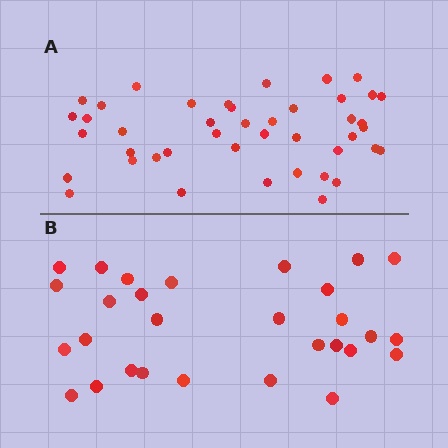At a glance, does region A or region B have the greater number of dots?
Region A (the top region) has more dots.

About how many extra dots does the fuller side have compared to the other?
Region A has approximately 15 more dots than region B.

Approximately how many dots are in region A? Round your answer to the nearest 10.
About 40 dots. (The exact count is 43, which rounds to 40.)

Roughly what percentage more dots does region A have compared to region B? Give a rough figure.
About 50% more.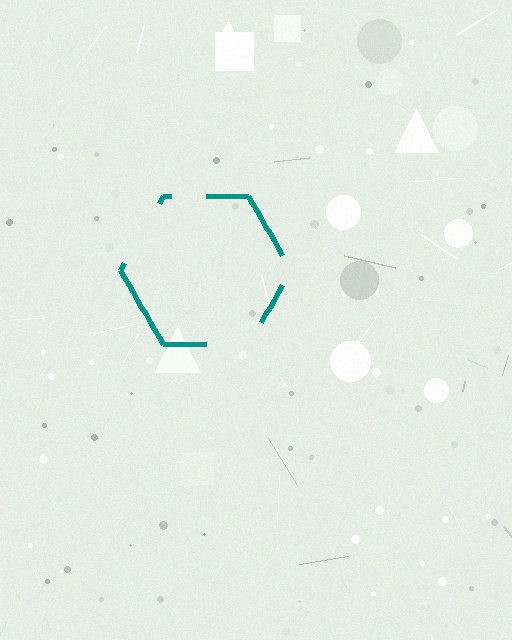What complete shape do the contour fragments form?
The contour fragments form a hexagon.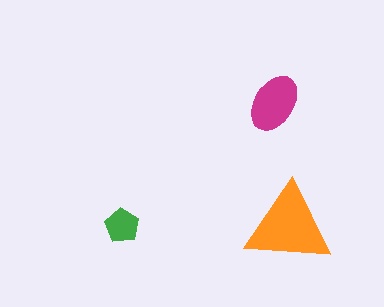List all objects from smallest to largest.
The green pentagon, the magenta ellipse, the orange triangle.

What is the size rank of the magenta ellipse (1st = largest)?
2nd.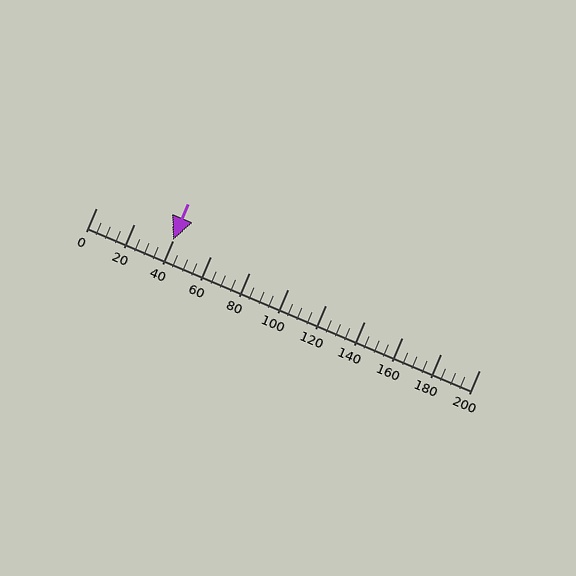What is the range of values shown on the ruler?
The ruler shows values from 0 to 200.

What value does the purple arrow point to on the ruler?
The purple arrow points to approximately 40.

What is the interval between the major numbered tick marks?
The major tick marks are spaced 20 units apart.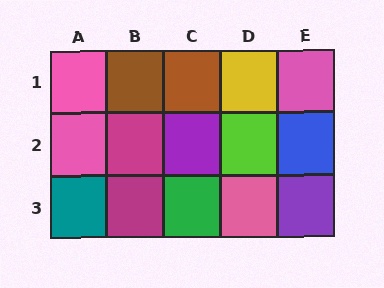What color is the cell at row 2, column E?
Blue.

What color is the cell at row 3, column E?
Purple.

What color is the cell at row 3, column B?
Magenta.